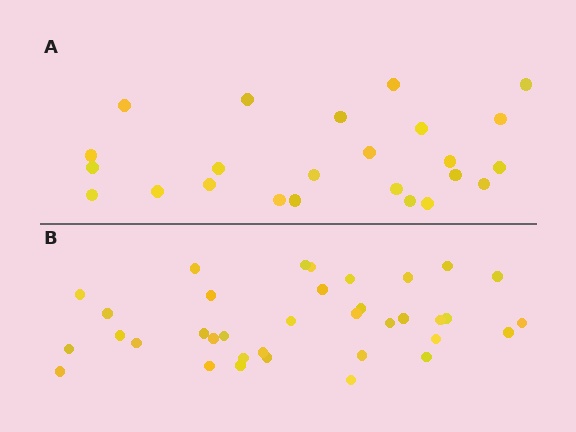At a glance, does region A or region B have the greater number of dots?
Region B (the bottom region) has more dots.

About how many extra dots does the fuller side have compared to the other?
Region B has roughly 12 or so more dots than region A.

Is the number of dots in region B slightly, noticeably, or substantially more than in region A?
Region B has substantially more. The ratio is roughly 1.5 to 1.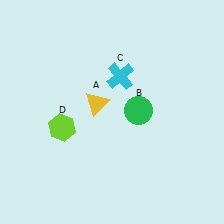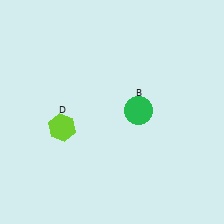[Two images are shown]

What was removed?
The cyan cross (C), the yellow triangle (A) were removed in Image 2.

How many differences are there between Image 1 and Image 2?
There are 2 differences between the two images.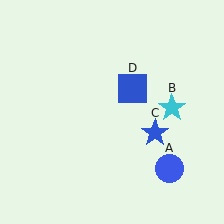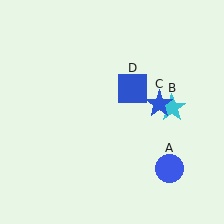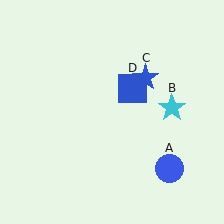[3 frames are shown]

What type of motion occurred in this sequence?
The blue star (object C) rotated counterclockwise around the center of the scene.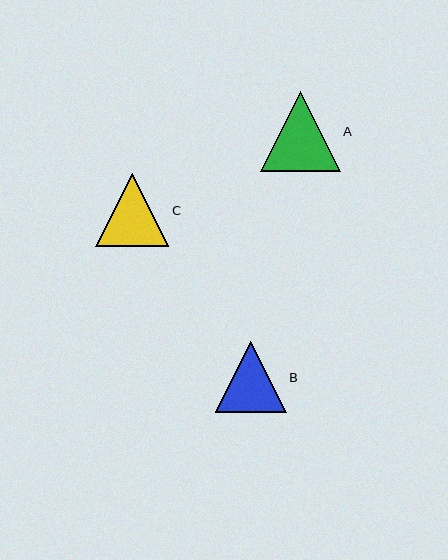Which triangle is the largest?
Triangle A is the largest with a size of approximately 80 pixels.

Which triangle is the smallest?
Triangle B is the smallest with a size of approximately 71 pixels.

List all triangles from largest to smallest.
From largest to smallest: A, C, B.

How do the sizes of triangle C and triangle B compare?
Triangle C and triangle B are approximately the same size.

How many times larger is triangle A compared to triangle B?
Triangle A is approximately 1.1 times the size of triangle B.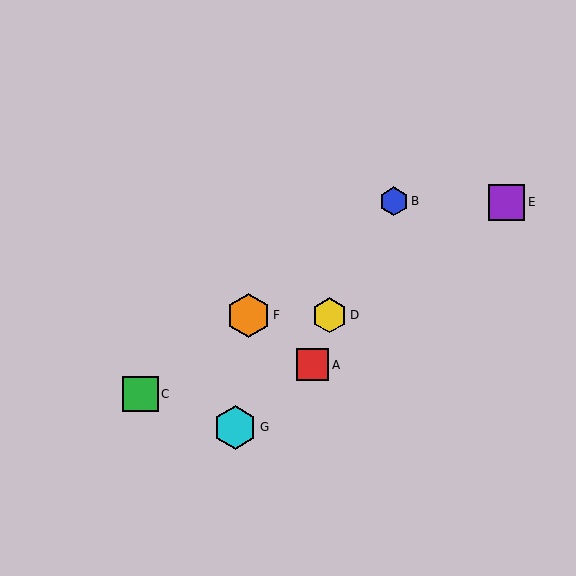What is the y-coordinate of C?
Object C is at y≈394.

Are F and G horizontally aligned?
No, F is at y≈315 and G is at y≈427.